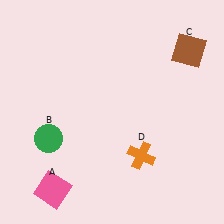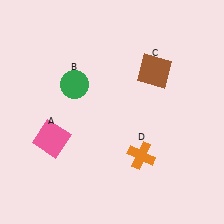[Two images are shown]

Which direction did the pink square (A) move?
The pink square (A) moved up.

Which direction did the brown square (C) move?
The brown square (C) moved left.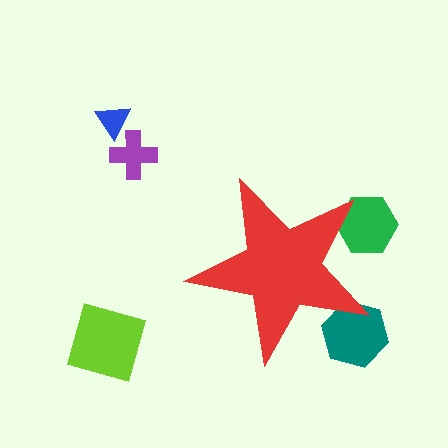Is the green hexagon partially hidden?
Yes, the green hexagon is partially hidden behind the red star.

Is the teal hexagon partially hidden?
Yes, the teal hexagon is partially hidden behind the red star.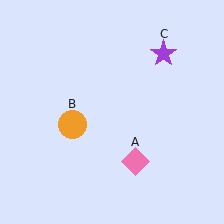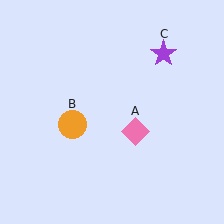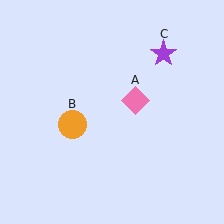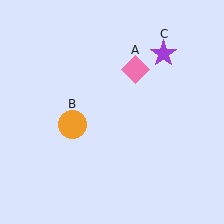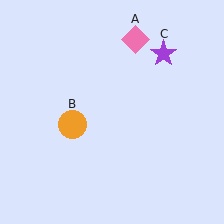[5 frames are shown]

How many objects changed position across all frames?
1 object changed position: pink diamond (object A).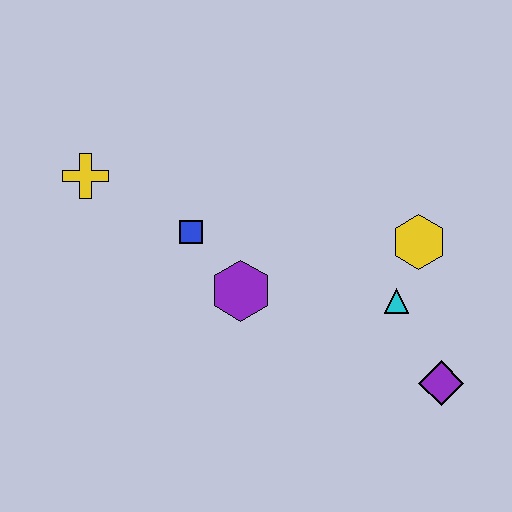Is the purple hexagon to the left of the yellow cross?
No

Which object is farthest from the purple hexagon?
The purple diamond is farthest from the purple hexagon.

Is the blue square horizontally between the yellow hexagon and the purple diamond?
No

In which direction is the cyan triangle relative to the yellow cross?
The cyan triangle is to the right of the yellow cross.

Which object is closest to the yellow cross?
The blue square is closest to the yellow cross.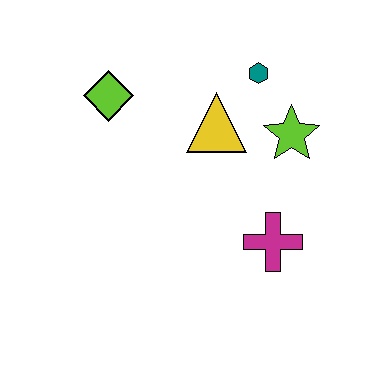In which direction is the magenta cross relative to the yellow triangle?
The magenta cross is below the yellow triangle.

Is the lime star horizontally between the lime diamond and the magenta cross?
No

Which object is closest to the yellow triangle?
The teal hexagon is closest to the yellow triangle.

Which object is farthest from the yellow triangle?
The magenta cross is farthest from the yellow triangle.